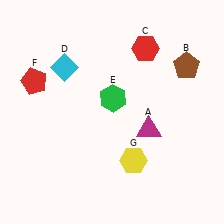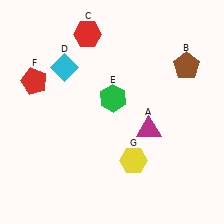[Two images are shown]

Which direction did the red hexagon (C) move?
The red hexagon (C) moved left.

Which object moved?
The red hexagon (C) moved left.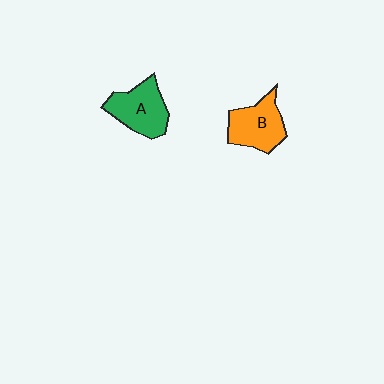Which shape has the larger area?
Shape A (green).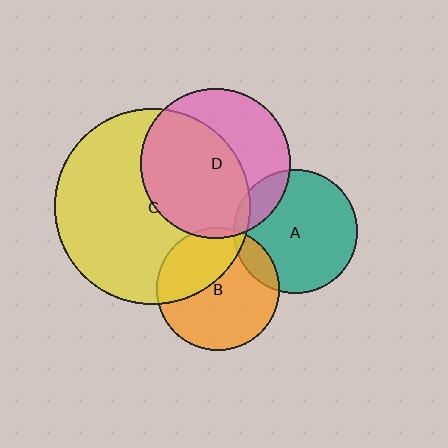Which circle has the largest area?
Circle C (yellow).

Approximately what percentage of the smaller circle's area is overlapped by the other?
Approximately 35%.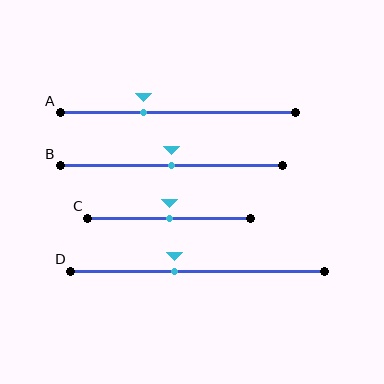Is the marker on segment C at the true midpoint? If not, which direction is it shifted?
Yes, the marker on segment C is at the true midpoint.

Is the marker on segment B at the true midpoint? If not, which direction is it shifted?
Yes, the marker on segment B is at the true midpoint.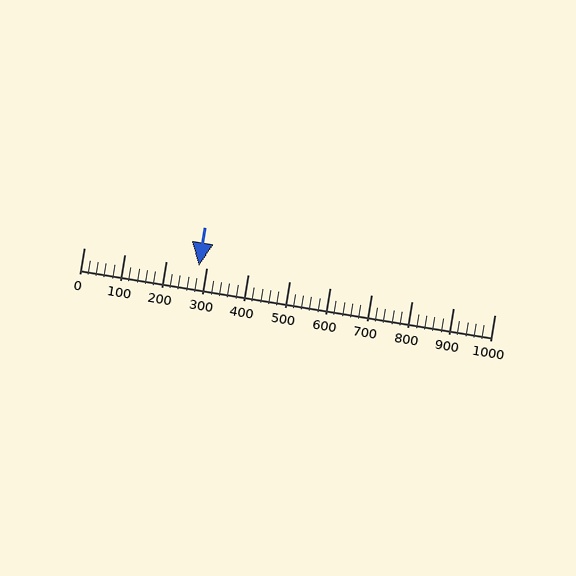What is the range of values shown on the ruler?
The ruler shows values from 0 to 1000.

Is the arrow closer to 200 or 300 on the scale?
The arrow is closer to 300.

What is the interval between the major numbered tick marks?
The major tick marks are spaced 100 units apart.